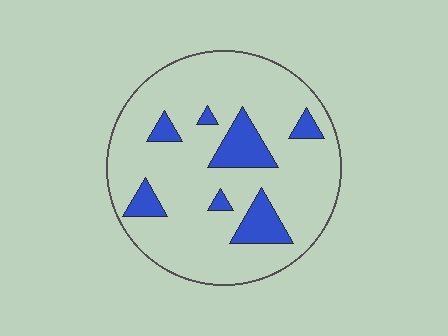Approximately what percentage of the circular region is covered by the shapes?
Approximately 15%.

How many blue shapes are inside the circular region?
7.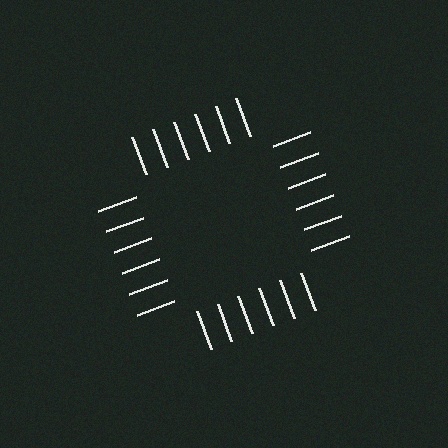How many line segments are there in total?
24 — 6 along each of the 4 edges.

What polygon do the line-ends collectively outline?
An illusory square — the line segments terminate on its edges but no continuous stroke is drawn.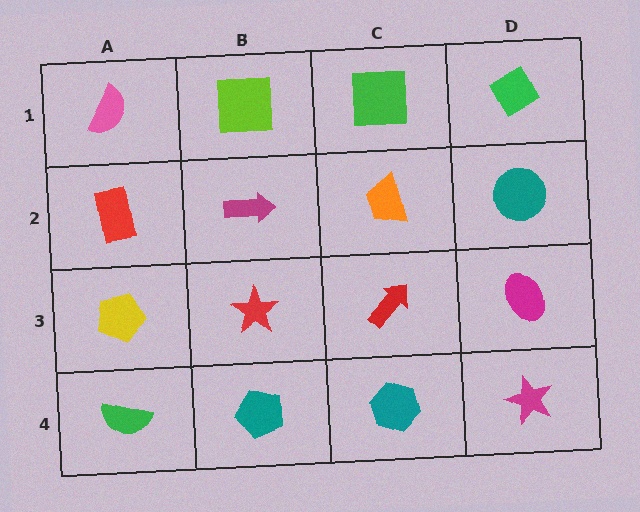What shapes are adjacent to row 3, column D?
A teal circle (row 2, column D), a magenta star (row 4, column D), a red arrow (row 3, column C).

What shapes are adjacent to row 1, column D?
A teal circle (row 2, column D), a green square (row 1, column C).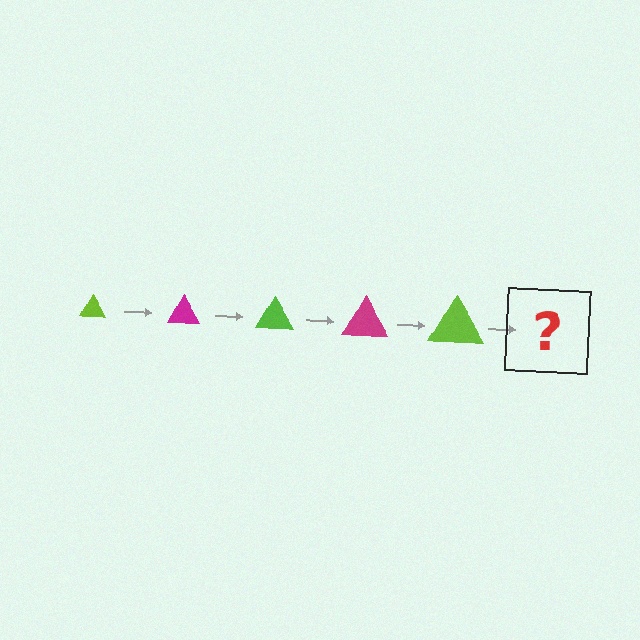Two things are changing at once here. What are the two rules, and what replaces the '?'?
The two rules are that the triangle grows larger each step and the color cycles through lime and magenta. The '?' should be a magenta triangle, larger than the previous one.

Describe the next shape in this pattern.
It should be a magenta triangle, larger than the previous one.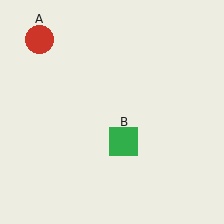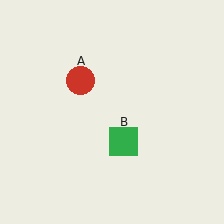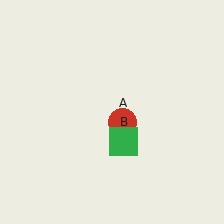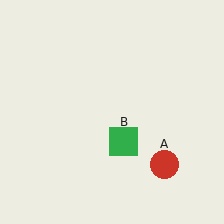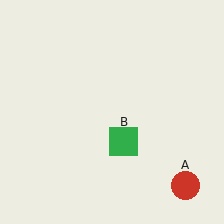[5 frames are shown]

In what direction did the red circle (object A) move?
The red circle (object A) moved down and to the right.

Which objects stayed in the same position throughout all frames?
Green square (object B) remained stationary.